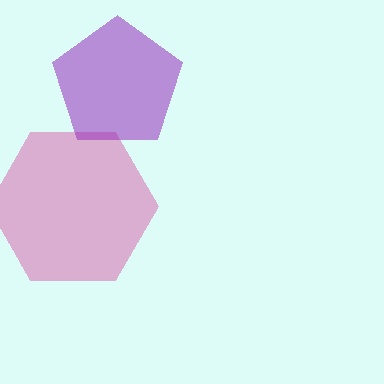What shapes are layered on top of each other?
The layered shapes are: a magenta hexagon, a purple pentagon.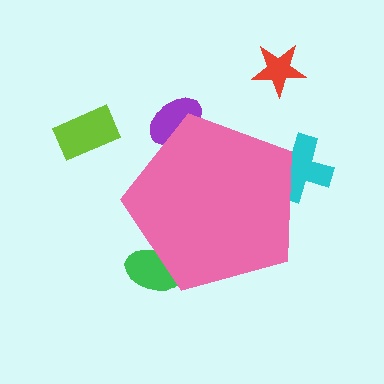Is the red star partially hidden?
No, the red star is fully visible.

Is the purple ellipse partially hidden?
Yes, the purple ellipse is partially hidden behind the pink pentagon.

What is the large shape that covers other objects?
A pink pentagon.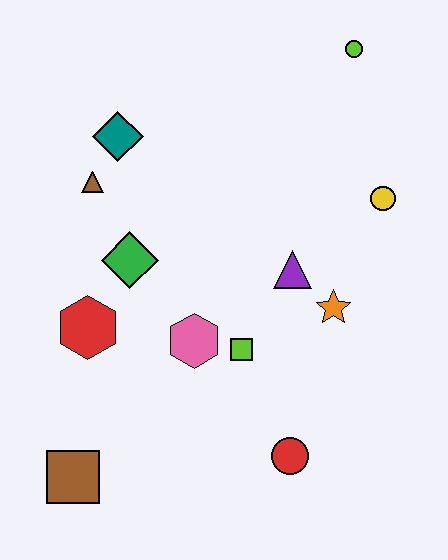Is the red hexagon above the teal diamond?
No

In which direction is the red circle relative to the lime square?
The red circle is below the lime square.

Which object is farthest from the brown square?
The lime circle is farthest from the brown square.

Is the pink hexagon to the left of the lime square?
Yes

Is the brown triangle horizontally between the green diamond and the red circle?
No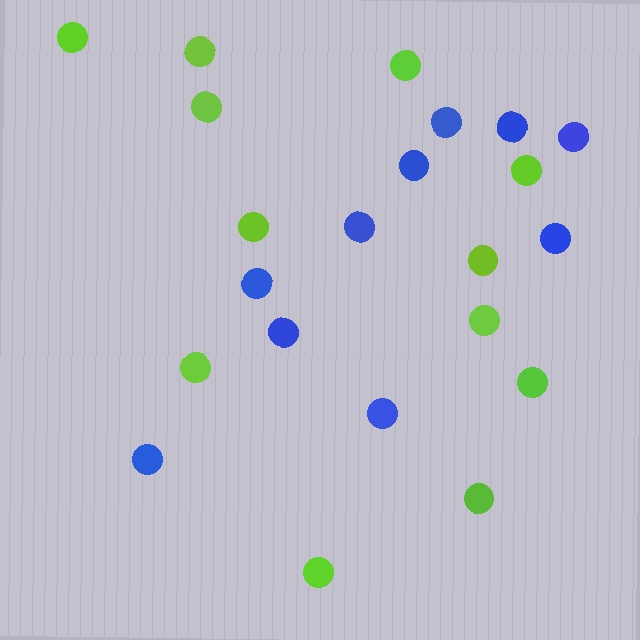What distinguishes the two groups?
There are 2 groups: one group of blue circles (10) and one group of lime circles (12).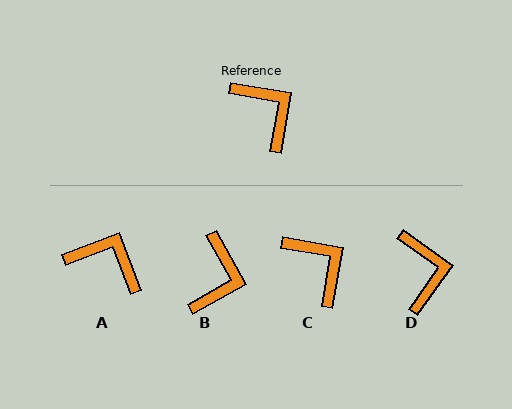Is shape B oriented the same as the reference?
No, it is off by about 51 degrees.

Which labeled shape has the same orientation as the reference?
C.